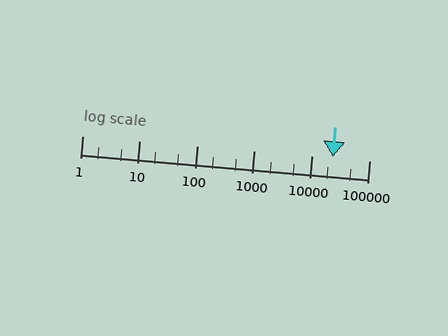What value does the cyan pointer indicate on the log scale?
The pointer indicates approximately 23000.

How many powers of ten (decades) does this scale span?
The scale spans 5 decades, from 1 to 100000.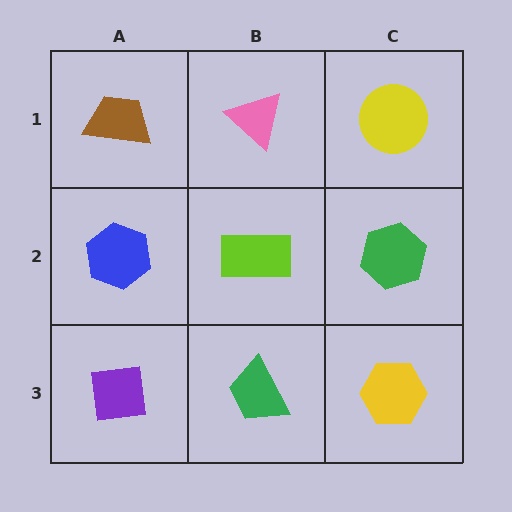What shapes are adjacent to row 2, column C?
A yellow circle (row 1, column C), a yellow hexagon (row 3, column C), a lime rectangle (row 2, column B).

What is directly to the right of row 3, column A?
A green trapezoid.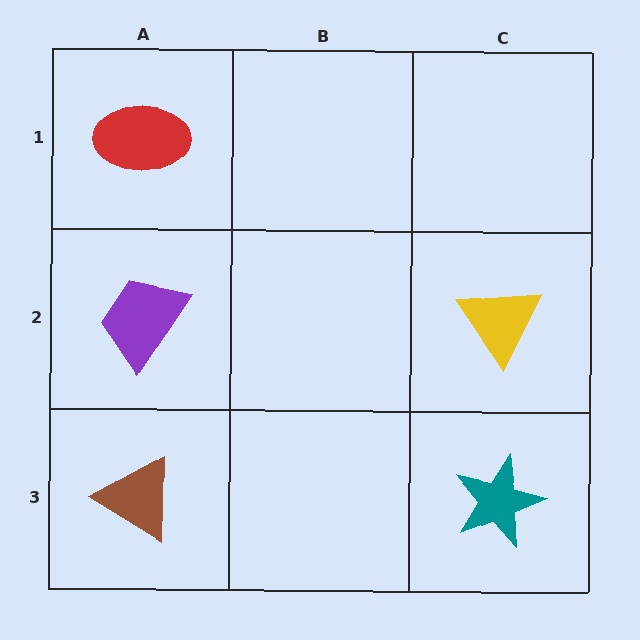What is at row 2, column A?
A purple trapezoid.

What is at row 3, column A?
A brown triangle.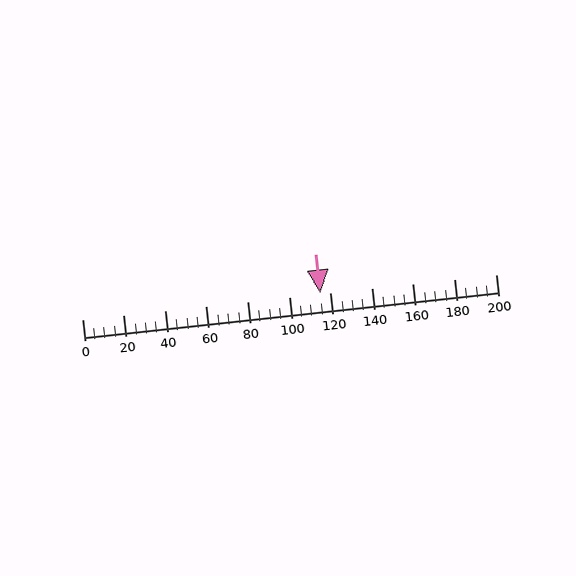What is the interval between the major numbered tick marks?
The major tick marks are spaced 20 units apart.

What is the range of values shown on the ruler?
The ruler shows values from 0 to 200.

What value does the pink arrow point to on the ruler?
The pink arrow points to approximately 115.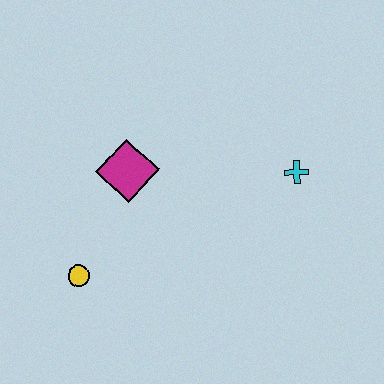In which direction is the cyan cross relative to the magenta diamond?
The cyan cross is to the right of the magenta diamond.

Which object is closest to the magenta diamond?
The yellow circle is closest to the magenta diamond.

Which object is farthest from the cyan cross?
The yellow circle is farthest from the cyan cross.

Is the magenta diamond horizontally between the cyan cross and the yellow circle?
Yes